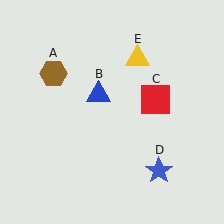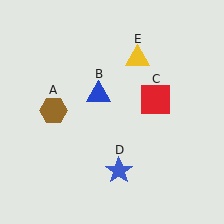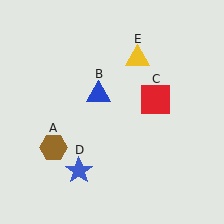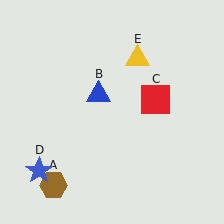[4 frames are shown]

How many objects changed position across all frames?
2 objects changed position: brown hexagon (object A), blue star (object D).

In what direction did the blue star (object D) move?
The blue star (object D) moved left.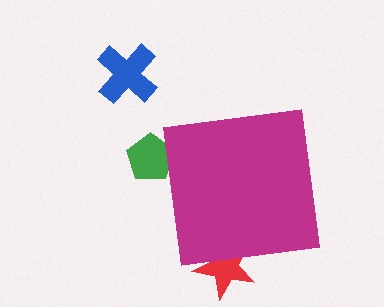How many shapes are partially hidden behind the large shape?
2 shapes are partially hidden.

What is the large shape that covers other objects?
A magenta square.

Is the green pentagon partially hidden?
Yes, the green pentagon is partially hidden behind the magenta square.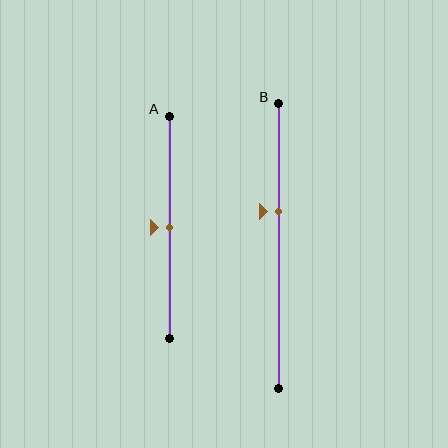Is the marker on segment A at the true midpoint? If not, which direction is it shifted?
Yes, the marker on segment A is at the true midpoint.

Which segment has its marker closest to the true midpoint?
Segment A has its marker closest to the true midpoint.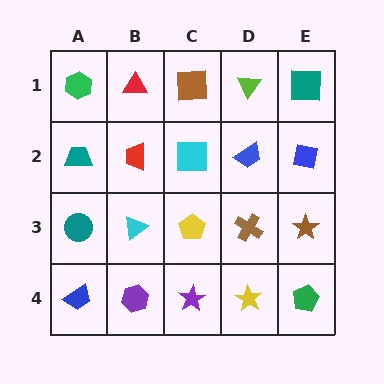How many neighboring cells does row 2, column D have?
4.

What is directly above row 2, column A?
A green hexagon.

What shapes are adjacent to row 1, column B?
A red trapezoid (row 2, column B), a green hexagon (row 1, column A), a brown square (row 1, column C).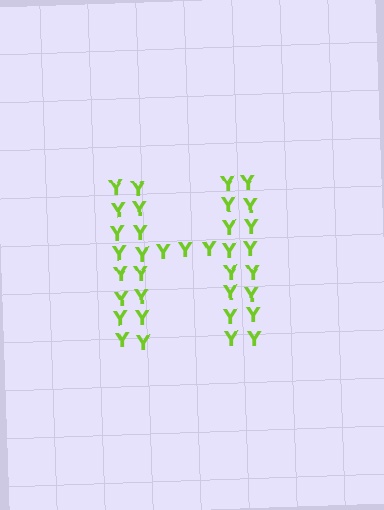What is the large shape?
The large shape is the letter H.